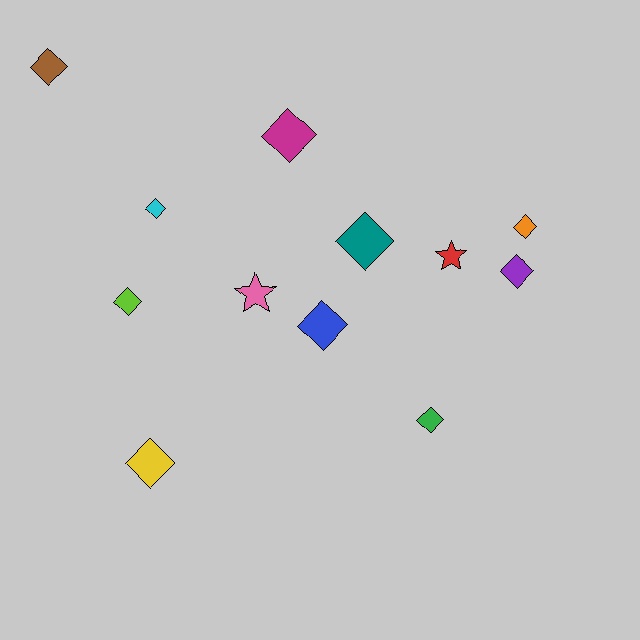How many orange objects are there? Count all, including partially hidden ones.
There is 1 orange object.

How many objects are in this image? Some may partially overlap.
There are 12 objects.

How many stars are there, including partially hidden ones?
There are 2 stars.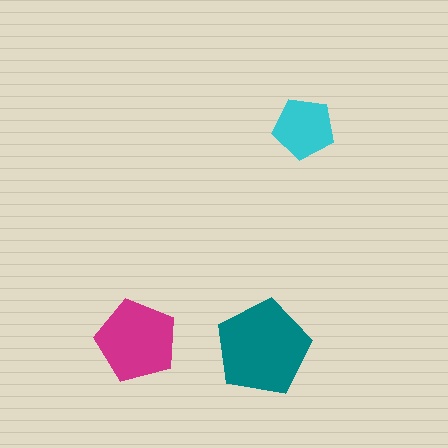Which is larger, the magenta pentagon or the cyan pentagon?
The magenta one.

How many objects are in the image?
There are 3 objects in the image.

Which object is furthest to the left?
The magenta pentagon is leftmost.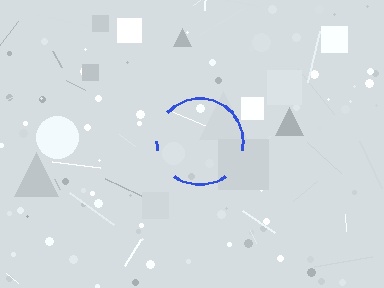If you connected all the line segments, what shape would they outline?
They would outline a circle.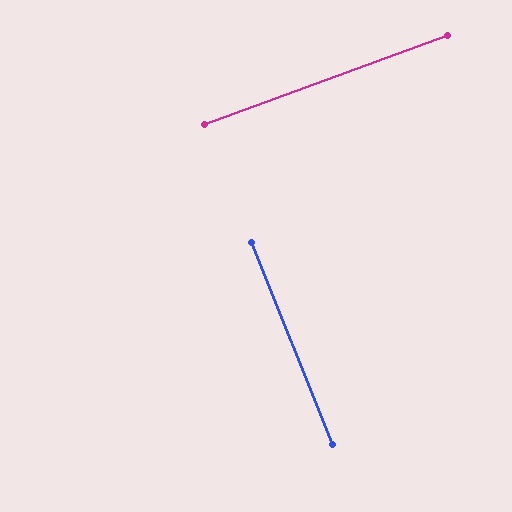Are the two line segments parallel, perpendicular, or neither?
Perpendicular — they meet at approximately 88°.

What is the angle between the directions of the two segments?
Approximately 88 degrees.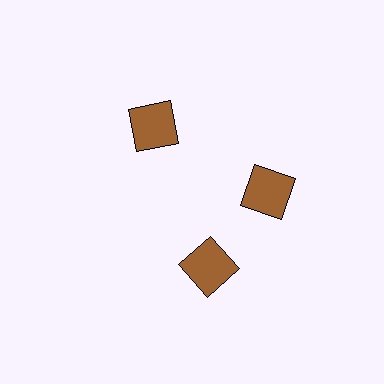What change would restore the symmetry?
The symmetry would be restored by rotating it back into even spacing with its neighbors so that all 3 squares sit at equal angles and equal distance from the center.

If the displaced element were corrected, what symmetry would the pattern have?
It would have 3-fold rotational symmetry — the pattern would map onto itself every 120 degrees.